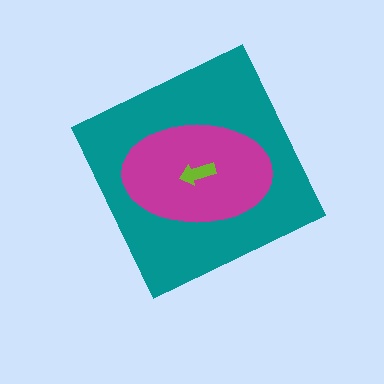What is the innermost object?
The lime arrow.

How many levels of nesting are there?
3.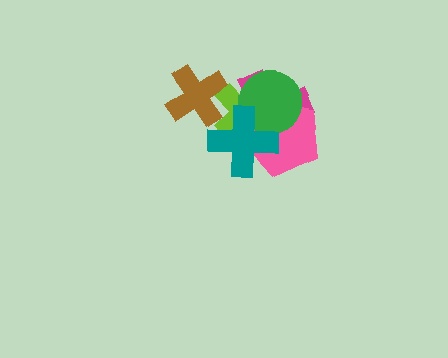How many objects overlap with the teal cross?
4 objects overlap with the teal cross.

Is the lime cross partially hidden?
Yes, it is partially covered by another shape.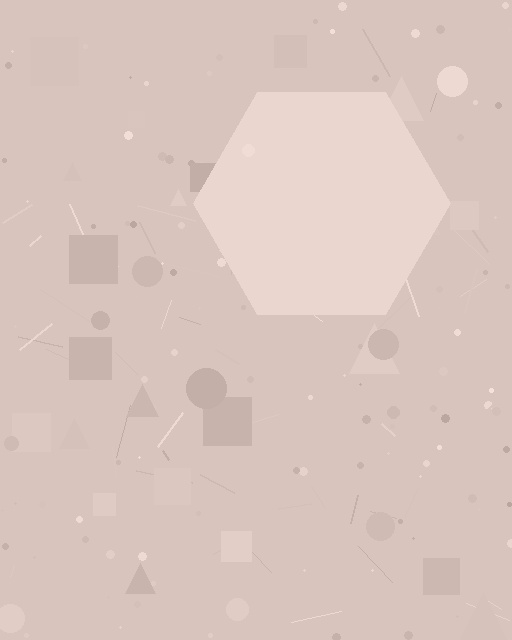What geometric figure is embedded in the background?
A hexagon is embedded in the background.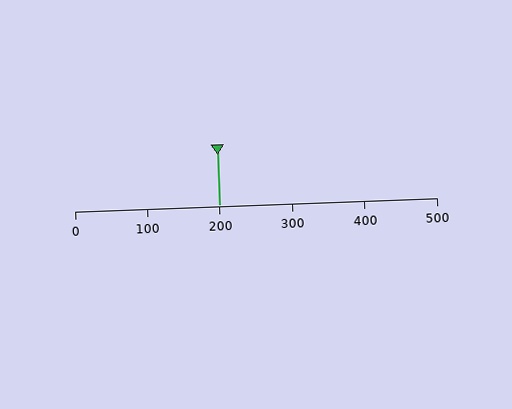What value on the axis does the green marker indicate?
The marker indicates approximately 200.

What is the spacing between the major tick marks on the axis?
The major ticks are spaced 100 apart.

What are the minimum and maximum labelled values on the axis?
The axis runs from 0 to 500.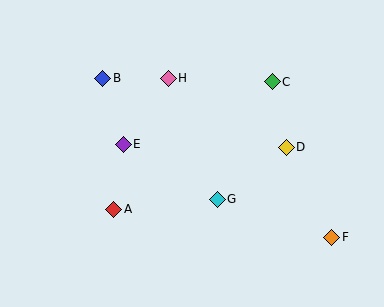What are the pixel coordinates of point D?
Point D is at (286, 147).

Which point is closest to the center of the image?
Point G at (217, 199) is closest to the center.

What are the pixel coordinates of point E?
Point E is at (123, 144).